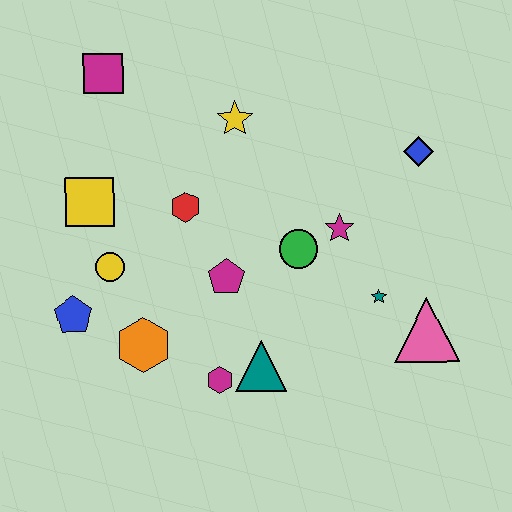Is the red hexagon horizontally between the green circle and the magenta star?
No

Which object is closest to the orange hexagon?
The blue pentagon is closest to the orange hexagon.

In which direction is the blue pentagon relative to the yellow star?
The blue pentagon is below the yellow star.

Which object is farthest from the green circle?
The magenta square is farthest from the green circle.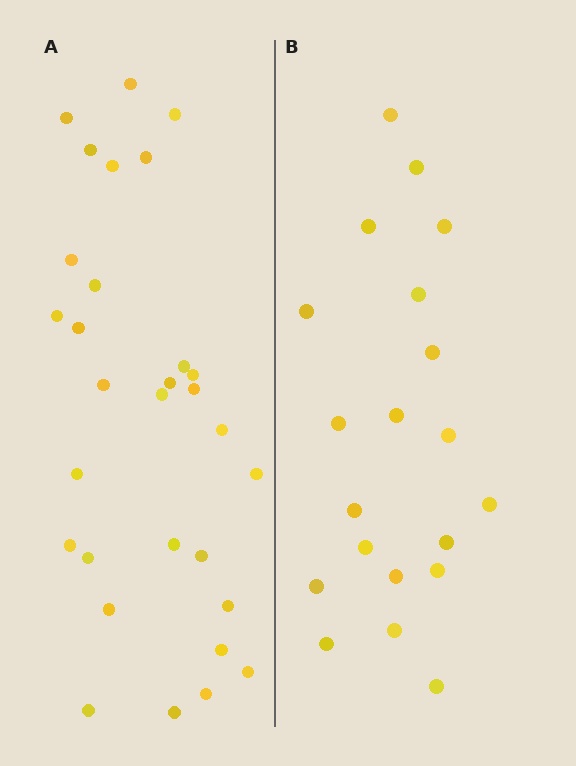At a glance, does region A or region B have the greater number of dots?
Region A (the left region) has more dots.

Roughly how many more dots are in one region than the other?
Region A has roughly 10 or so more dots than region B.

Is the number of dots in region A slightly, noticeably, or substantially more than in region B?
Region A has substantially more. The ratio is roughly 1.5 to 1.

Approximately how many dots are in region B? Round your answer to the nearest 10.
About 20 dots.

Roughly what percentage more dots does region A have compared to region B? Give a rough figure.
About 50% more.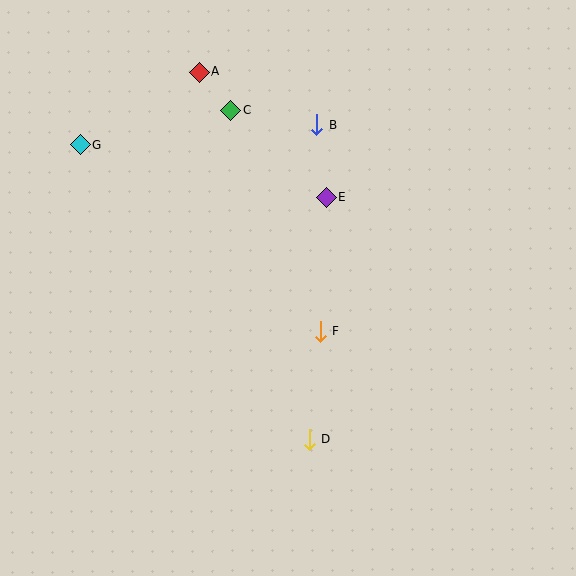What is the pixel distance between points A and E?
The distance between A and E is 179 pixels.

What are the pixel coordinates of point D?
Point D is at (309, 439).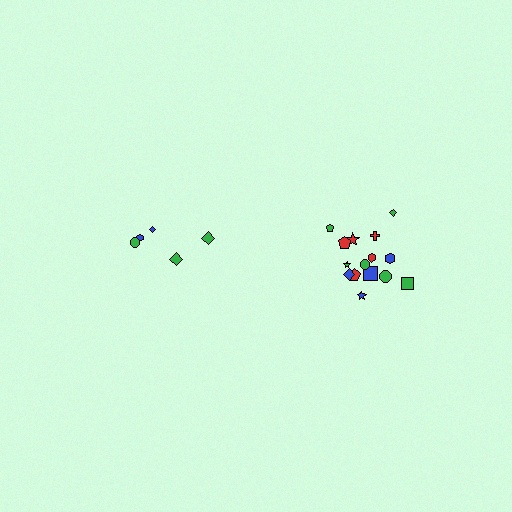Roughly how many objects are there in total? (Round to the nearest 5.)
Roughly 20 objects in total.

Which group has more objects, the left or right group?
The right group.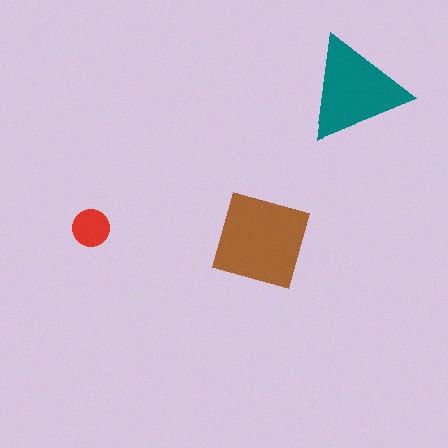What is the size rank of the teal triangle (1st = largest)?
2nd.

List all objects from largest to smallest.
The brown square, the teal triangle, the red circle.